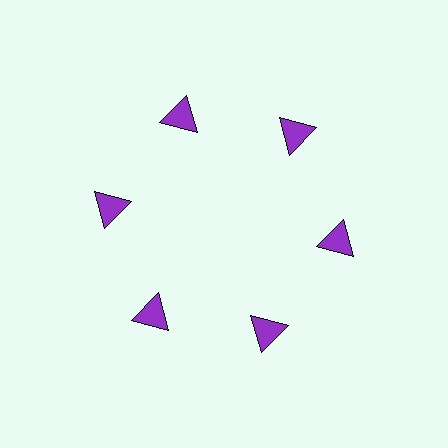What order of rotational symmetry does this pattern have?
This pattern has 6-fold rotational symmetry.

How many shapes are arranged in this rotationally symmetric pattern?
There are 6 shapes, arranged in 6 groups of 1.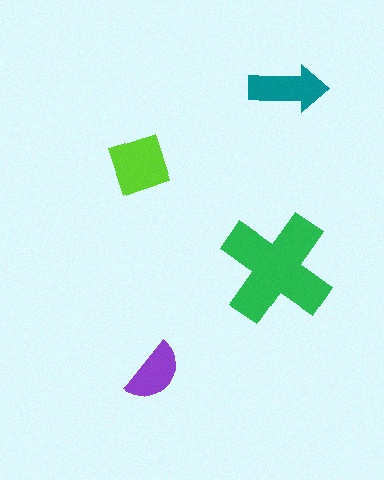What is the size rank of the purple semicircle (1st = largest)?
4th.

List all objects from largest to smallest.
The green cross, the lime diamond, the teal arrow, the purple semicircle.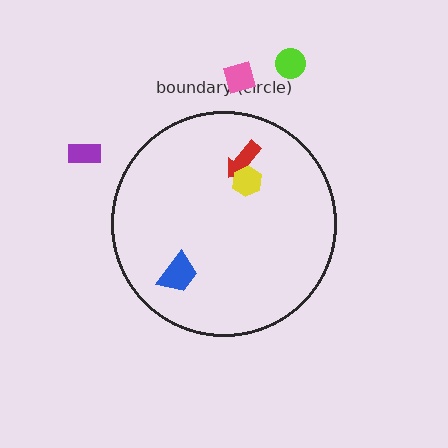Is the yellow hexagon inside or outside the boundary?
Inside.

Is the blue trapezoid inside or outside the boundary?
Inside.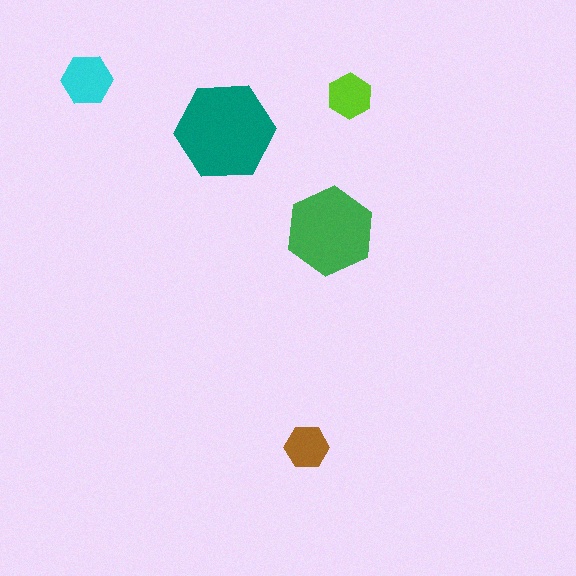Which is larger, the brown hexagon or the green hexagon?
The green one.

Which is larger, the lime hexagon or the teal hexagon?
The teal one.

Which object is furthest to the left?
The cyan hexagon is leftmost.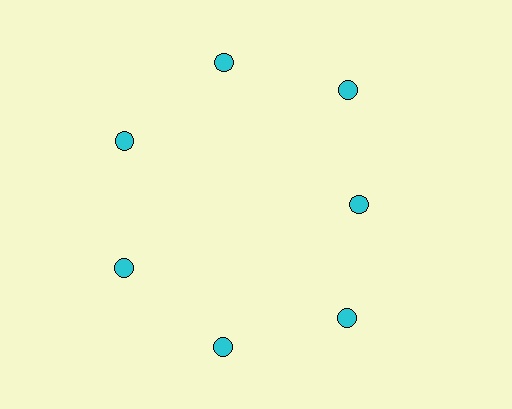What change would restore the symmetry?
The symmetry would be restored by moving it outward, back onto the ring so that all 7 circles sit at equal angles and equal distance from the center.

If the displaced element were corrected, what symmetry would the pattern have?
It would have 7-fold rotational symmetry — the pattern would map onto itself every 51 degrees.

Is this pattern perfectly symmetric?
No. The 7 cyan circles are arranged in a ring, but one element near the 3 o'clock position is pulled inward toward the center, breaking the 7-fold rotational symmetry.